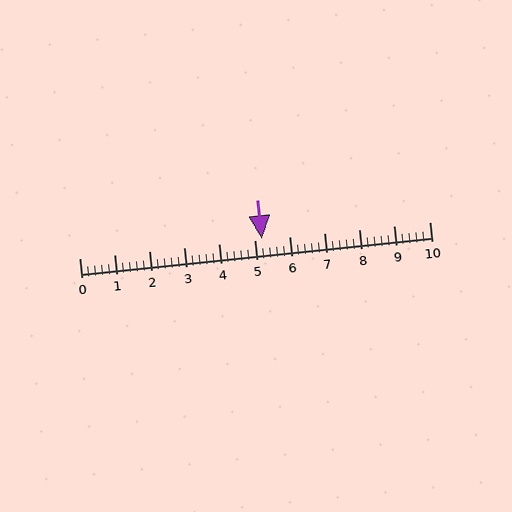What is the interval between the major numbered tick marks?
The major tick marks are spaced 1 units apart.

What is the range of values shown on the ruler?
The ruler shows values from 0 to 10.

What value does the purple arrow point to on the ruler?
The purple arrow points to approximately 5.2.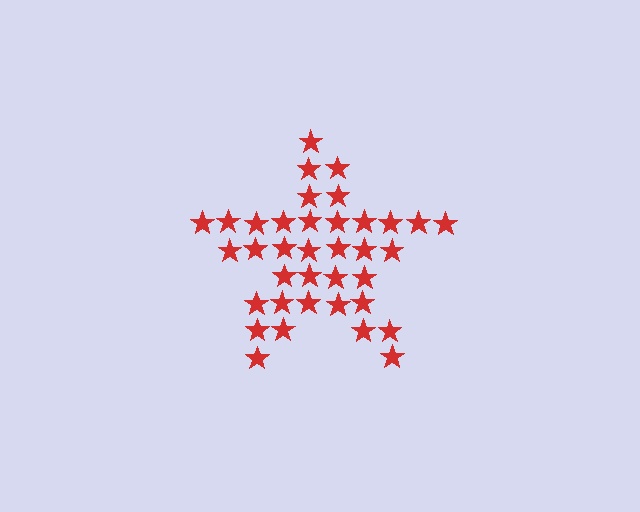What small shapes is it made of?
It is made of small stars.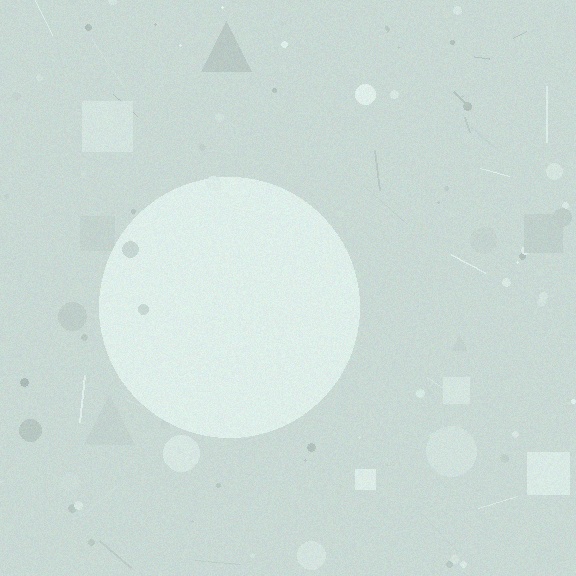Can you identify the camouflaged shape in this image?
The camouflaged shape is a circle.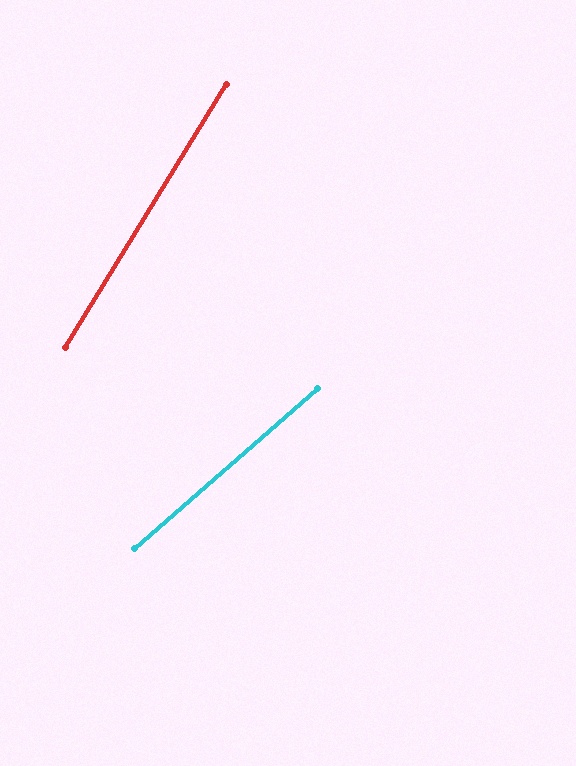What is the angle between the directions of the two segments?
Approximately 18 degrees.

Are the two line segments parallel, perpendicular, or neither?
Neither parallel nor perpendicular — they differ by about 18°.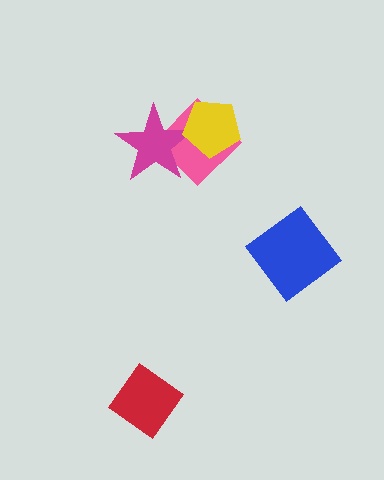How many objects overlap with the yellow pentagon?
2 objects overlap with the yellow pentagon.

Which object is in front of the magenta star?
The yellow pentagon is in front of the magenta star.